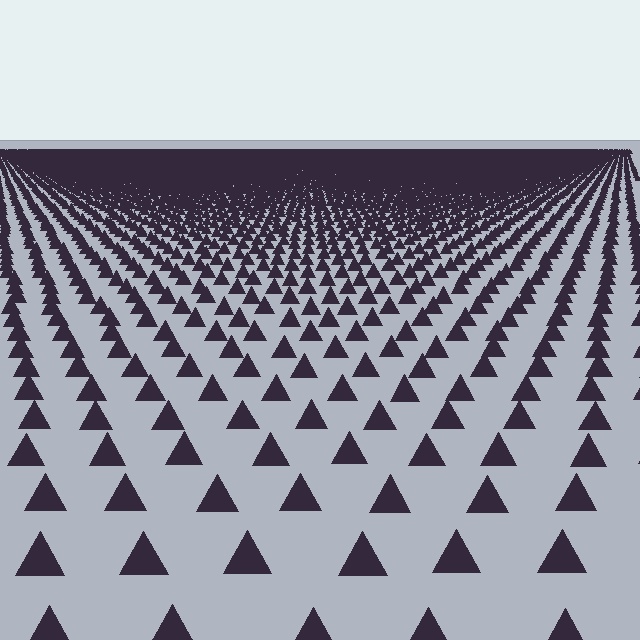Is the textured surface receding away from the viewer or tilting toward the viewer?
The surface is receding away from the viewer. Texture elements get smaller and denser toward the top.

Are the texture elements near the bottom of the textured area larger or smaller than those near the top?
Larger. Near the bottom, elements are closer to the viewer and appear at a bigger on-screen size.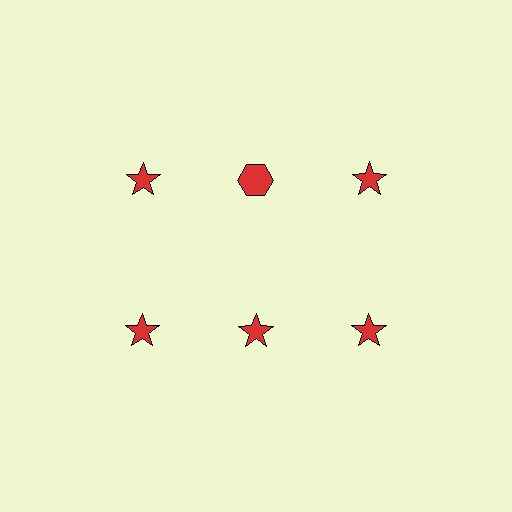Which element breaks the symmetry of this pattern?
The red hexagon in the top row, second from left column breaks the symmetry. All other shapes are red stars.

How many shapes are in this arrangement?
There are 6 shapes arranged in a grid pattern.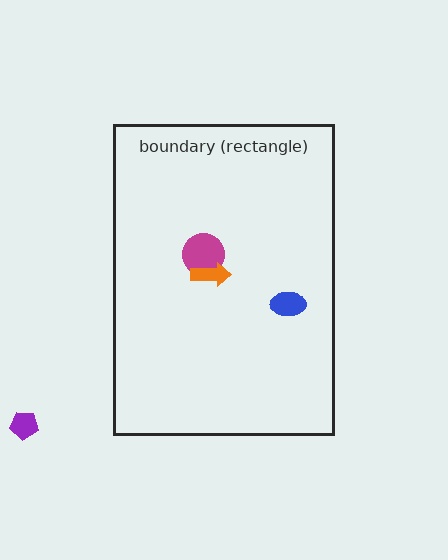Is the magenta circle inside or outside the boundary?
Inside.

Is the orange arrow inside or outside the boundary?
Inside.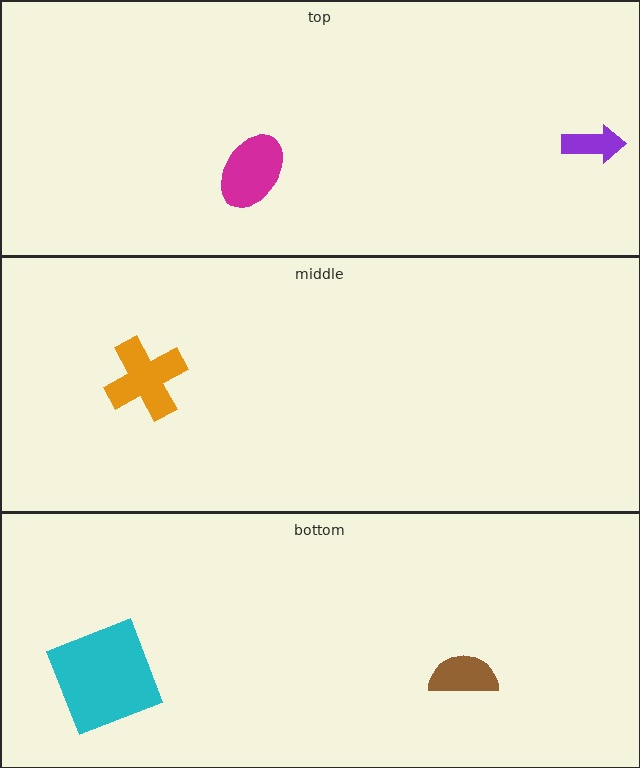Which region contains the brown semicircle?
The bottom region.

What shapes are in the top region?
The magenta ellipse, the purple arrow.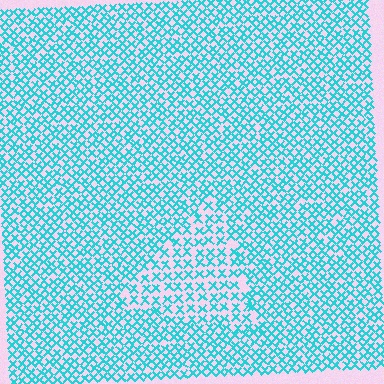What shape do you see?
I see a triangle.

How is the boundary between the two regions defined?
The boundary is defined by a change in element density (approximately 1.6x ratio). All elements are the same color, size, and shape.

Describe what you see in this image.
The image contains small cyan elements arranged at two different densities. A triangle-shaped region is visible where the elements are less densely packed than the surrounding area.